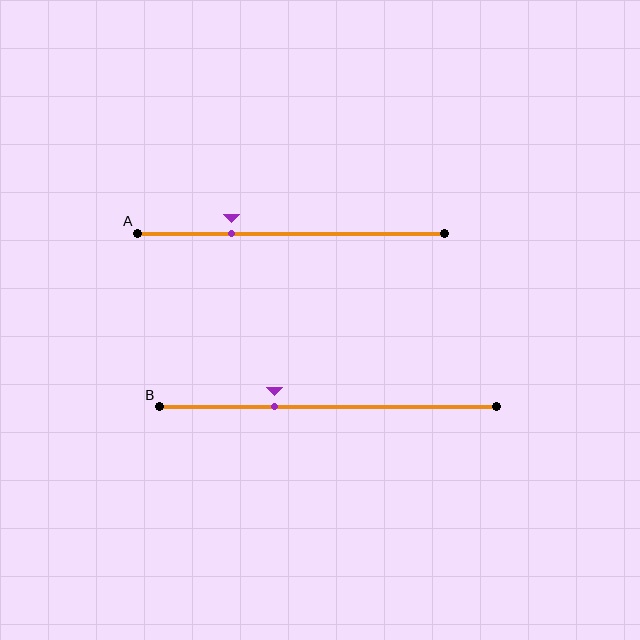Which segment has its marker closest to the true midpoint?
Segment B has its marker closest to the true midpoint.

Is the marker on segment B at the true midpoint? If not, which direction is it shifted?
No, the marker on segment B is shifted to the left by about 16% of the segment length.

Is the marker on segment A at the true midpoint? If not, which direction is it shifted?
No, the marker on segment A is shifted to the left by about 19% of the segment length.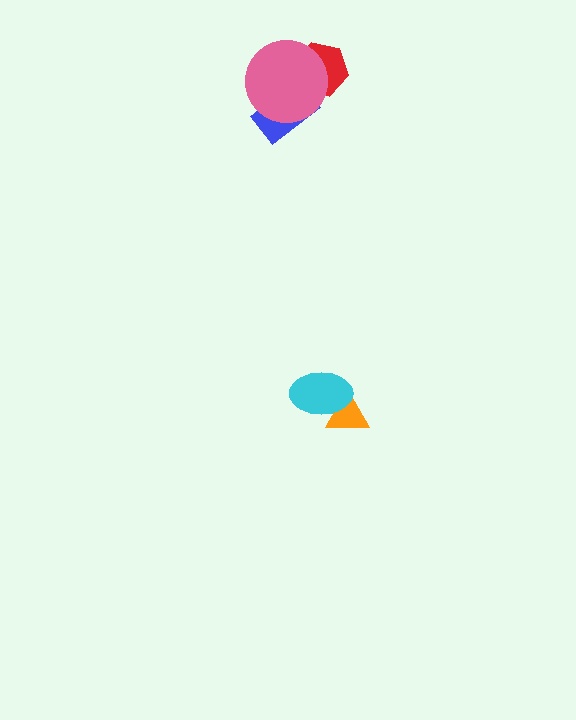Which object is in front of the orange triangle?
The cyan ellipse is in front of the orange triangle.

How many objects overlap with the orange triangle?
1 object overlaps with the orange triangle.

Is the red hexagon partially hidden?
Yes, it is partially covered by another shape.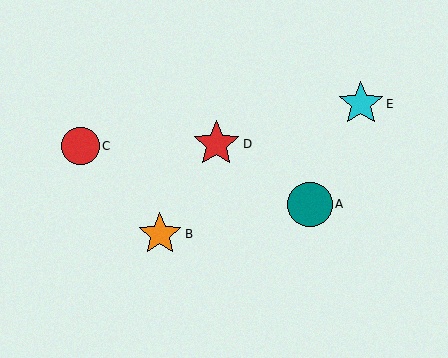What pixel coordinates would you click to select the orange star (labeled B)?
Click at (160, 234) to select the orange star B.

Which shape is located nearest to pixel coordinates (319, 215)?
The teal circle (labeled A) at (310, 204) is nearest to that location.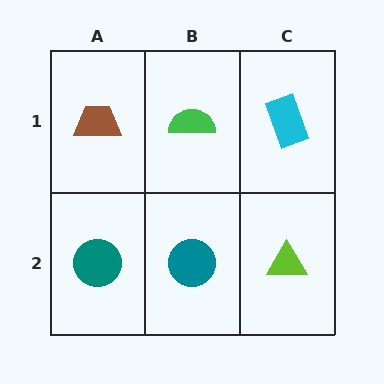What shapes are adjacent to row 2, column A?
A brown trapezoid (row 1, column A), a teal circle (row 2, column B).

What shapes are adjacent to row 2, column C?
A cyan rectangle (row 1, column C), a teal circle (row 2, column B).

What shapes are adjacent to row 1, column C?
A lime triangle (row 2, column C), a green semicircle (row 1, column B).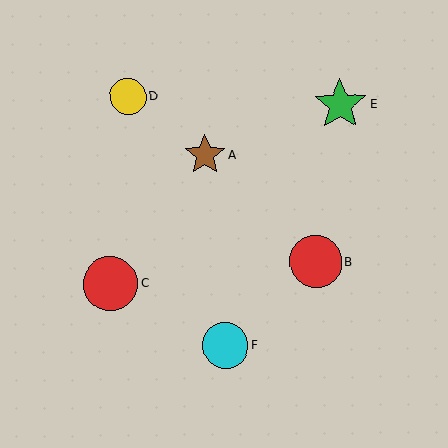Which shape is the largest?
The red circle (labeled C) is the largest.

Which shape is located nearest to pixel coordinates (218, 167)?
The brown star (labeled A) at (205, 155) is nearest to that location.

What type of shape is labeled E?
Shape E is a green star.